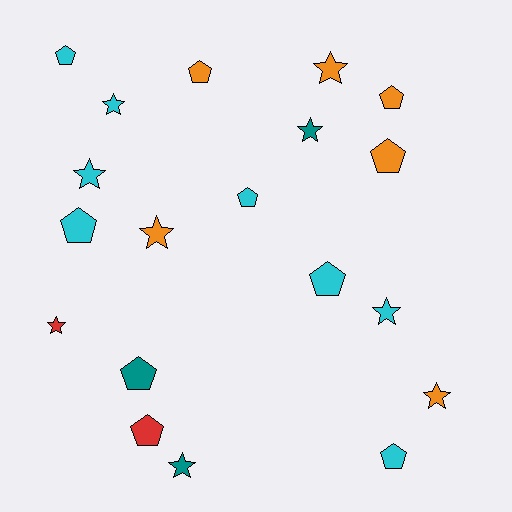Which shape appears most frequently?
Pentagon, with 10 objects.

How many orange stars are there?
There are 3 orange stars.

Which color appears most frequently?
Cyan, with 8 objects.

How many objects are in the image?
There are 19 objects.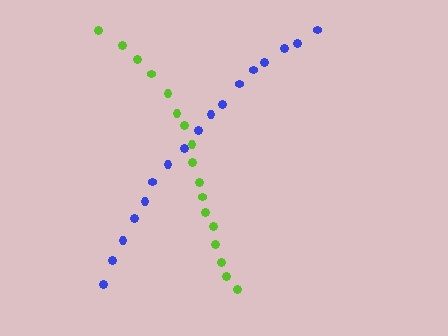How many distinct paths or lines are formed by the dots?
There are 2 distinct paths.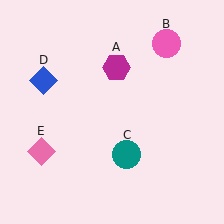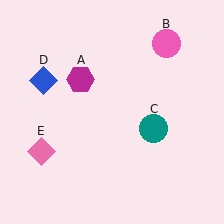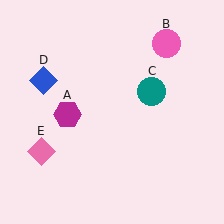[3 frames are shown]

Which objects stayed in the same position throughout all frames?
Pink circle (object B) and blue diamond (object D) and pink diamond (object E) remained stationary.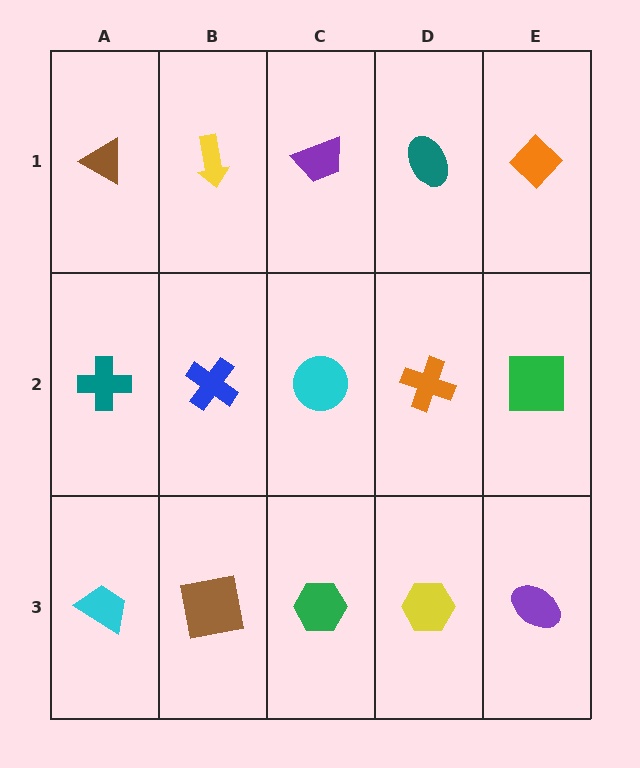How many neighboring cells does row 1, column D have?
3.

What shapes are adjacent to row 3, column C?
A cyan circle (row 2, column C), a brown square (row 3, column B), a yellow hexagon (row 3, column D).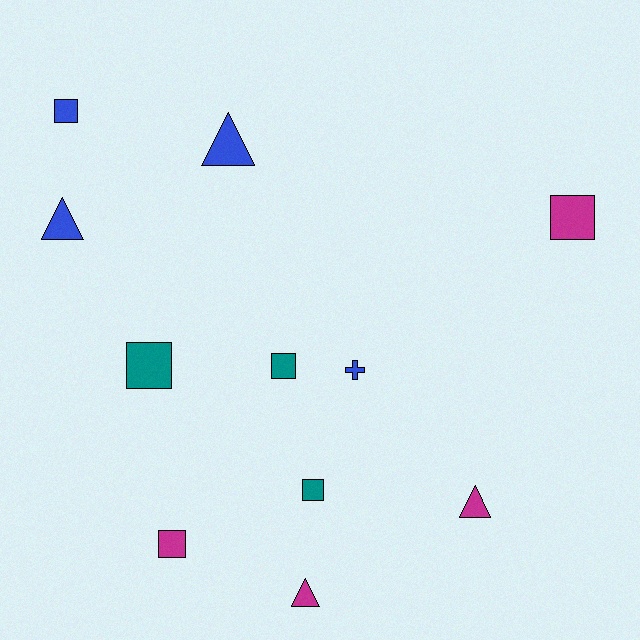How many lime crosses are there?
There are no lime crosses.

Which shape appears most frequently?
Square, with 6 objects.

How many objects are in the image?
There are 11 objects.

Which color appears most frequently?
Blue, with 4 objects.